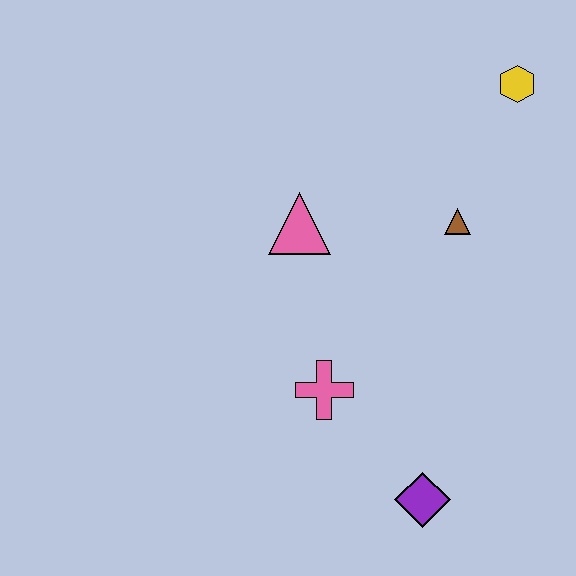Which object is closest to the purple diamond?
The pink cross is closest to the purple diamond.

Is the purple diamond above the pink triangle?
No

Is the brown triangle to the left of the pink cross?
No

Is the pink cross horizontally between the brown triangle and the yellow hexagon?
No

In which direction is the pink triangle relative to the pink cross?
The pink triangle is above the pink cross.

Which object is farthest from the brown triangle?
The purple diamond is farthest from the brown triangle.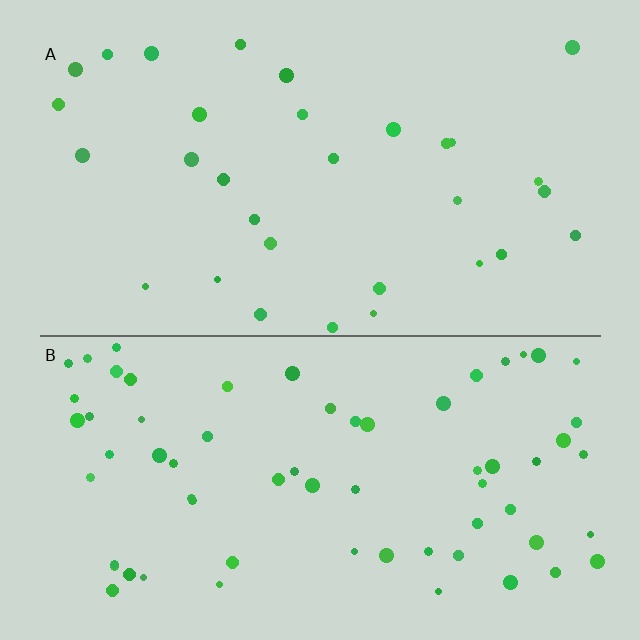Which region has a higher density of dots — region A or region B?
B (the bottom).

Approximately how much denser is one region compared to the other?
Approximately 2.1× — region B over region A.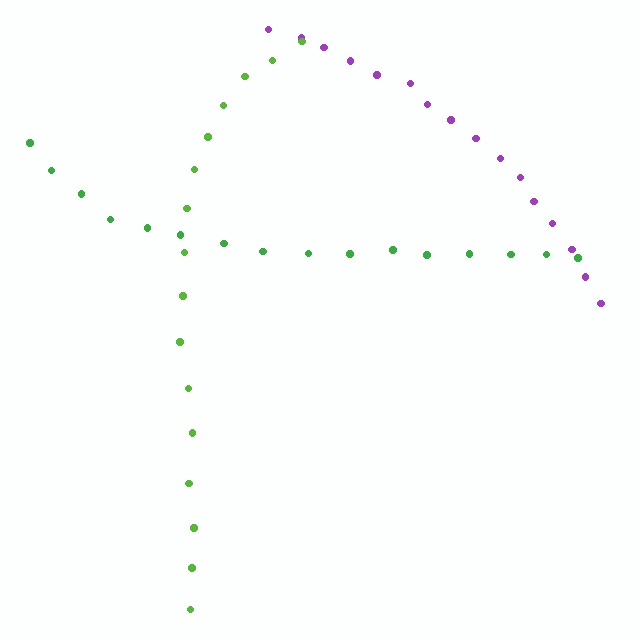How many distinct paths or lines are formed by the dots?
There are 3 distinct paths.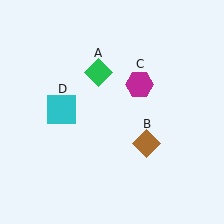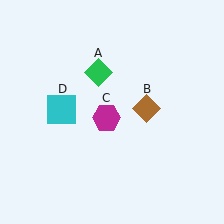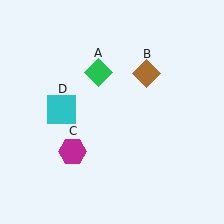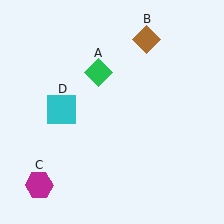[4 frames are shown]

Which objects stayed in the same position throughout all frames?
Green diamond (object A) and cyan square (object D) remained stationary.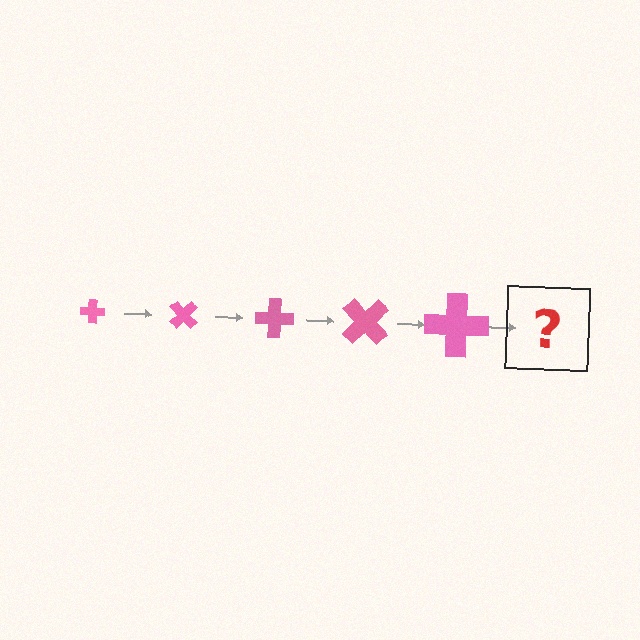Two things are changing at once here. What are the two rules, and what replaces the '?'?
The two rules are that the cross grows larger each step and it rotates 45 degrees each step. The '?' should be a cross, larger than the previous one and rotated 225 degrees from the start.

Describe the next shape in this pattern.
It should be a cross, larger than the previous one and rotated 225 degrees from the start.